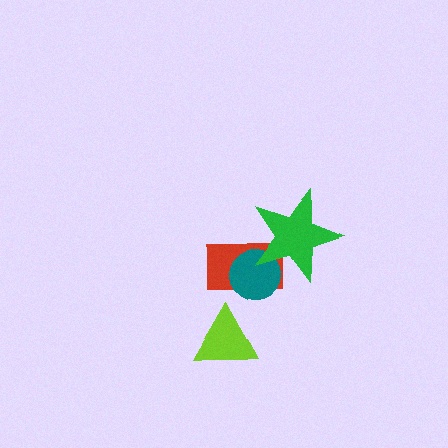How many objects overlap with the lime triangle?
0 objects overlap with the lime triangle.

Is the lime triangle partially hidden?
No, no other shape covers it.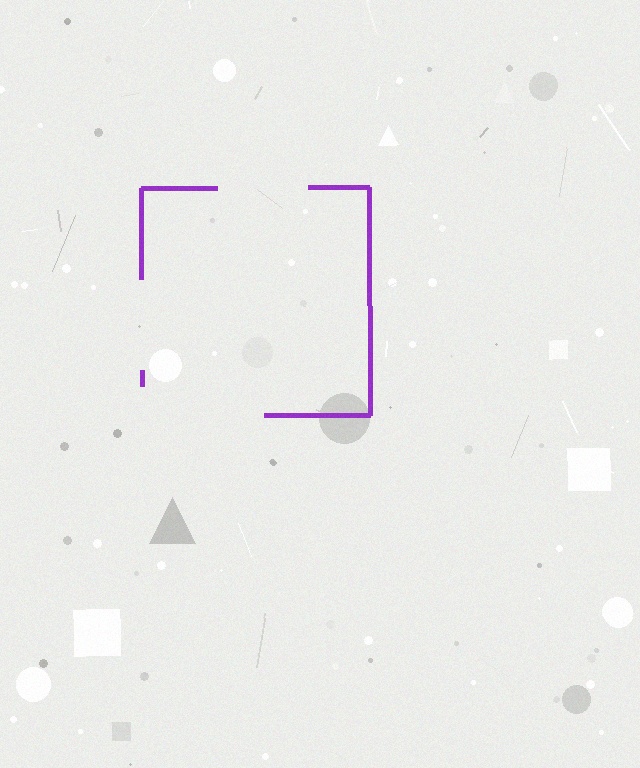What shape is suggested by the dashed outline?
The dashed outline suggests a square.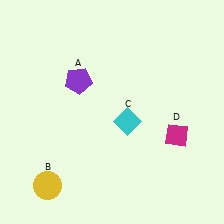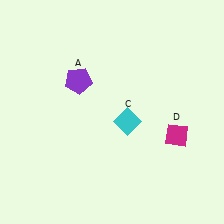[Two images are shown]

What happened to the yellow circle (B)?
The yellow circle (B) was removed in Image 2. It was in the bottom-left area of Image 1.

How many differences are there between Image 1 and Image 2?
There is 1 difference between the two images.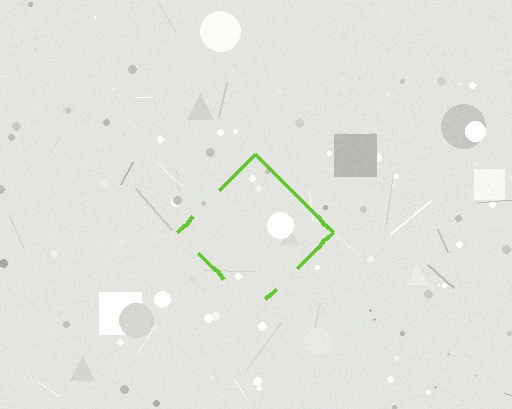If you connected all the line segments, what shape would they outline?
They would outline a diamond.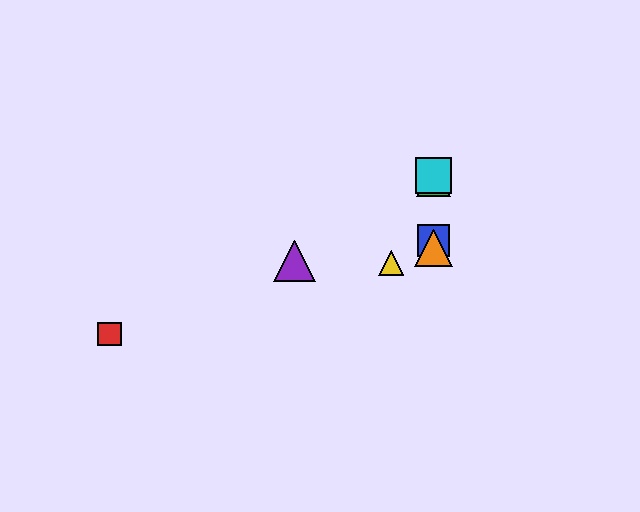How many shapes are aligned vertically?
4 shapes (the blue square, the green triangle, the orange triangle, the cyan square) are aligned vertically.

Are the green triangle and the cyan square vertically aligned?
Yes, both are at x≈433.